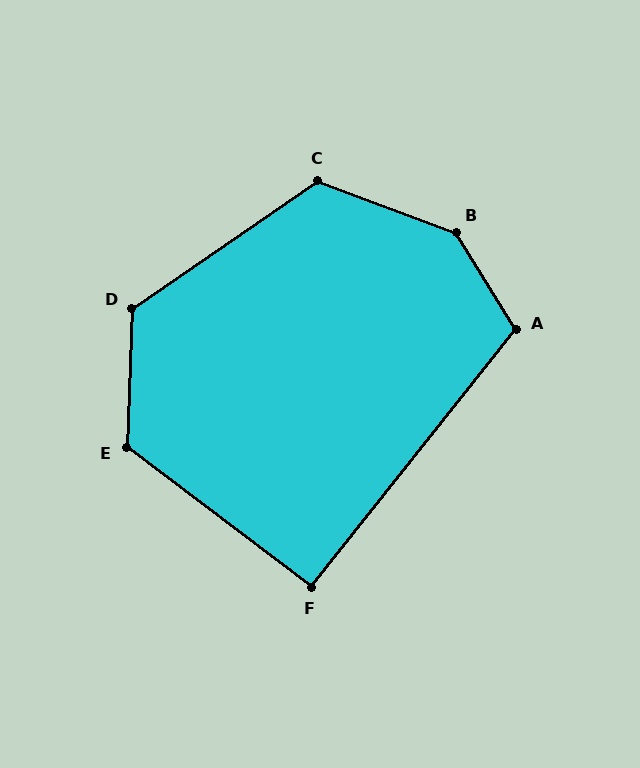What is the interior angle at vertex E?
Approximately 125 degrees (obtuse).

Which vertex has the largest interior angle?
B, at approximately 142 degrees.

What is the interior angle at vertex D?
Approximately 126 degrees (obtuse).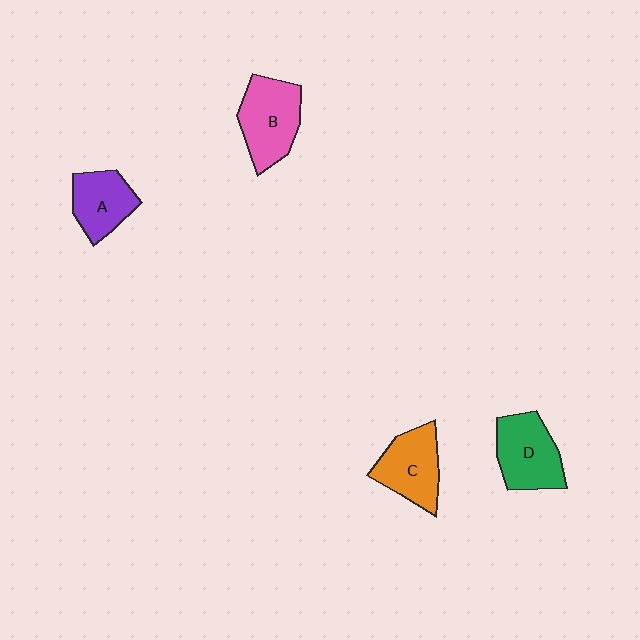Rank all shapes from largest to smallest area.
From largest to smallest: B (pink), D (green), C (orange), A (purple).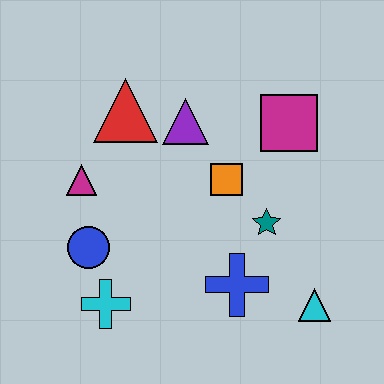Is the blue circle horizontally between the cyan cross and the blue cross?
No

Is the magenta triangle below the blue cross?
No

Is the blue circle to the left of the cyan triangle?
Yes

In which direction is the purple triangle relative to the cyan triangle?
The purple triangle is above the cyan triangle.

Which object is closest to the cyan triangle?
The blue cross is closest to the cyan triangle.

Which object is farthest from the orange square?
The cyan cross is farthest from the orange square.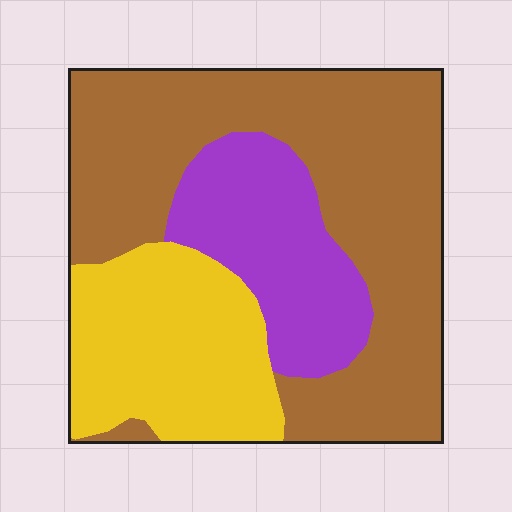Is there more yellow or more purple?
Yellow.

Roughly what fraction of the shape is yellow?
Yellow takes up between a quarter and a half of the shape.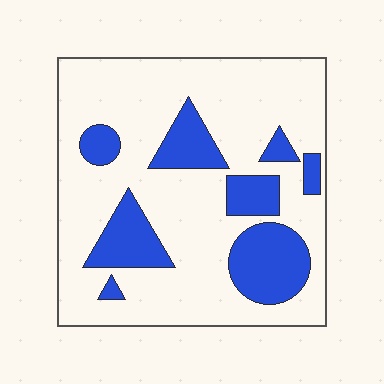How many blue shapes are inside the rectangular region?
8.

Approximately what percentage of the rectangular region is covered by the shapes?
Approximately 25%.